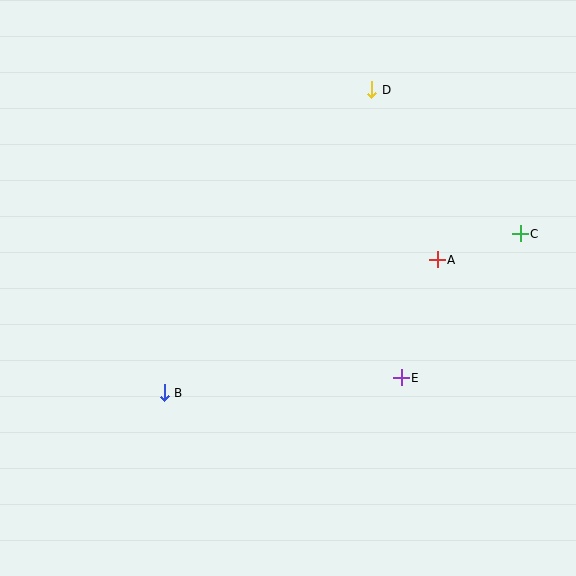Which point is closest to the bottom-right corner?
Point E is closest to the bottom-right corner.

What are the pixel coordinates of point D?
Point D is at (372, 90).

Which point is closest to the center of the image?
Point E at (401, 378) is closest to the center.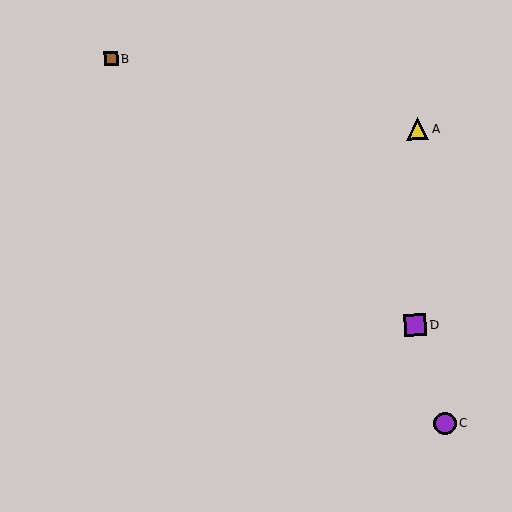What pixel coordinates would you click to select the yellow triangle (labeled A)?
Click at (418, 129) to select the yellow triangle A.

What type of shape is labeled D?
Shape D is a purple square.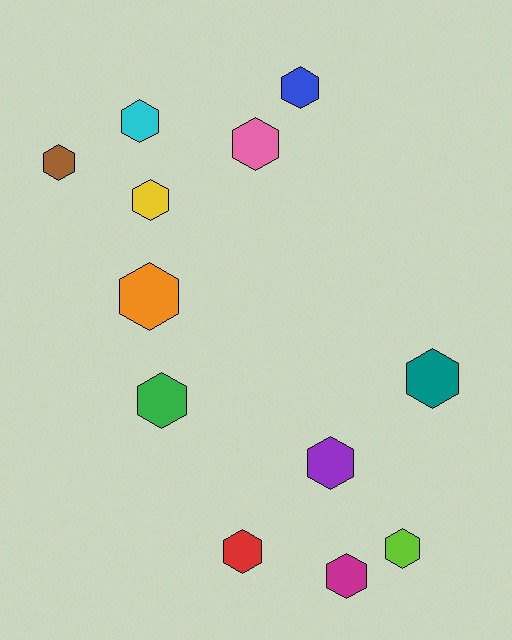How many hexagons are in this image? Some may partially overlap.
There are 12 hexagons.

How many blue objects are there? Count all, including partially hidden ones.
There is 1 blue object.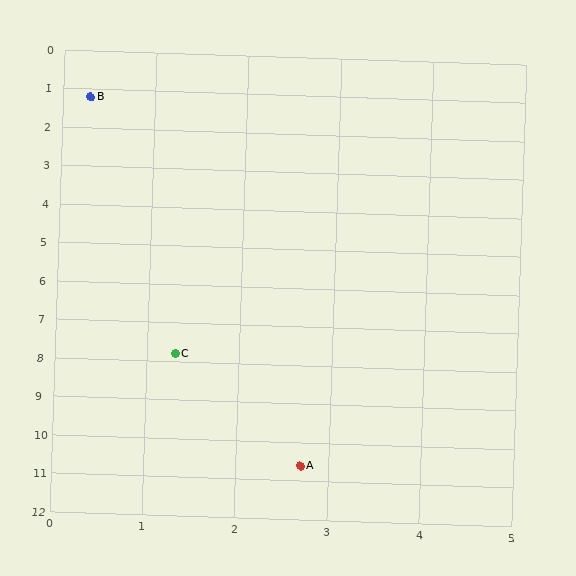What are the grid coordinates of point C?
Point C is at approximately (1.3, 7.8).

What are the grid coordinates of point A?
Point A is at approximately (2.7, 10.6).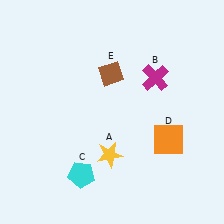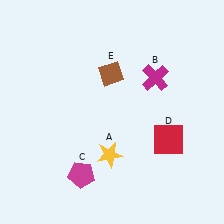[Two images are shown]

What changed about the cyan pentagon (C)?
In Image 1, C is cyan. In Image 2, it changed to magenta.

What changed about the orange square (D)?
In Image 1, D is orange. In Image 2, it changed to red.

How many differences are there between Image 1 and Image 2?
There are 2 differences between the two images.